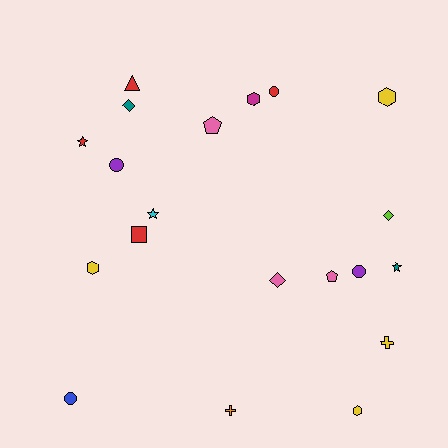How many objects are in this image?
There are 20 objects.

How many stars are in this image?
There are 3 stars.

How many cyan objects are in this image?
There is 1 cyan object.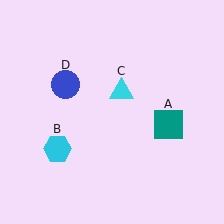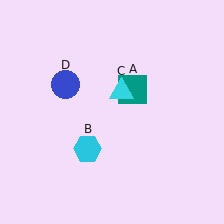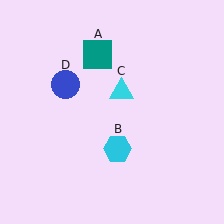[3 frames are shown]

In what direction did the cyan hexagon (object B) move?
The cyan hexagon (object B) moved right.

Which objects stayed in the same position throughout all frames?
Cyan triangle (object C) and blue circle (object D) remained stationary.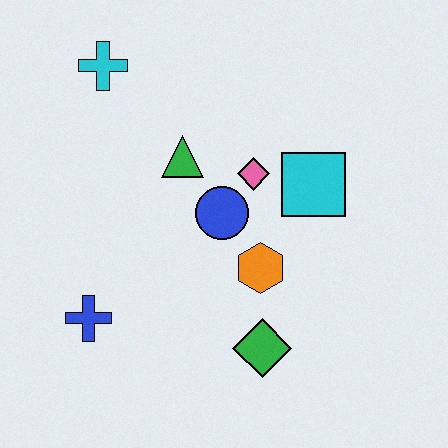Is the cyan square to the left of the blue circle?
No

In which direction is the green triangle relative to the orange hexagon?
The green triangle is above the orange hexagon.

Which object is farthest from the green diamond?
The cyan cross is farthest from the green diamond.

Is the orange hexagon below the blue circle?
Yes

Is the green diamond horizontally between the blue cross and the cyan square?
Yes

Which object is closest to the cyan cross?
The green triangle is closest to the cyan cross.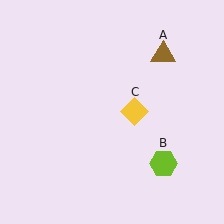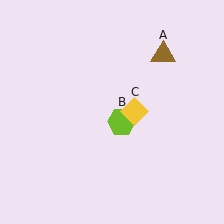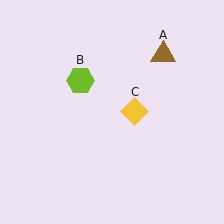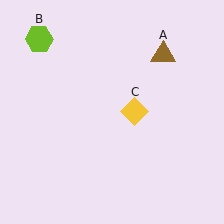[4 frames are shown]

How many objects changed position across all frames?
1 object changed position: lime hexagon (object B).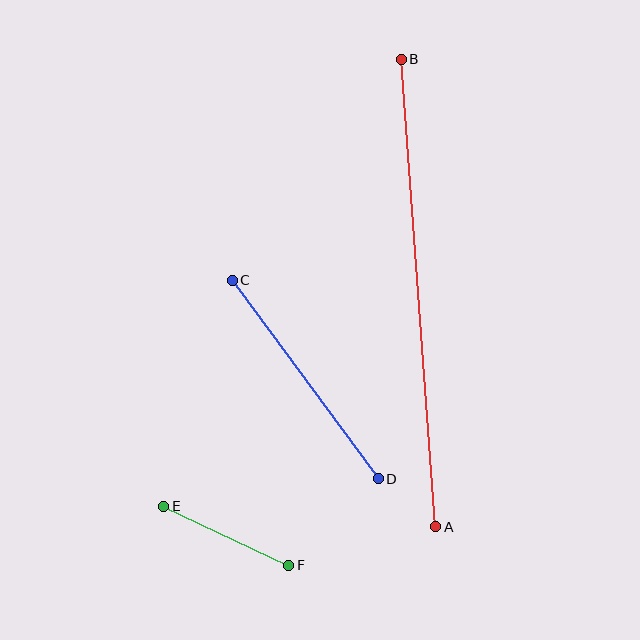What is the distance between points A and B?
The distance is approximately 468 pixels.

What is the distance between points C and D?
The distance is approximately 246 pixels.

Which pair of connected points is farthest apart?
Points A and B are farthest apart.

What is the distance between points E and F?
The distance is approximately 138 pixels.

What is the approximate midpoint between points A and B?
The midpoint is at approximately (419, 293) pixels.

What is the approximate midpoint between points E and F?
The midpoint is at approximately (226, 536) pixels.